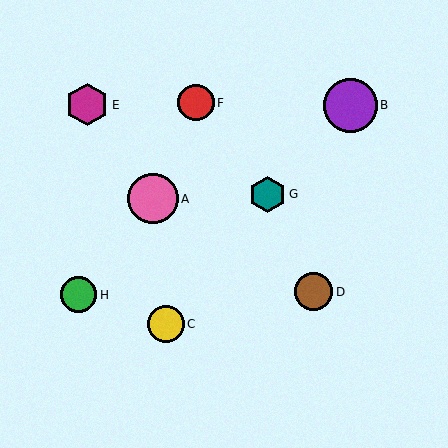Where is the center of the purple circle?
The center of the purple circle is at (351, 105).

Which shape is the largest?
The purple circle (labeled B) is the largest.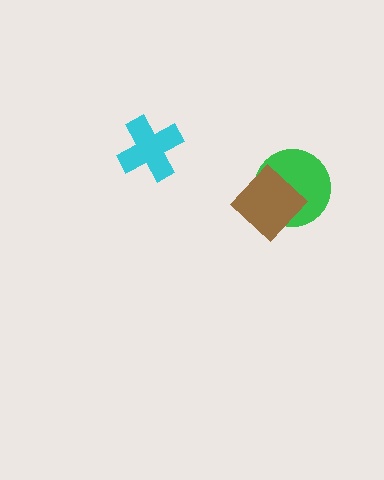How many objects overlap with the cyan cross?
0 objects overlap with the cyan cross.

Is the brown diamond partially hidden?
No, no other shape covers it.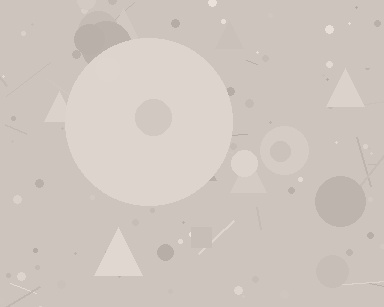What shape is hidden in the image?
A circle is hidden in the image.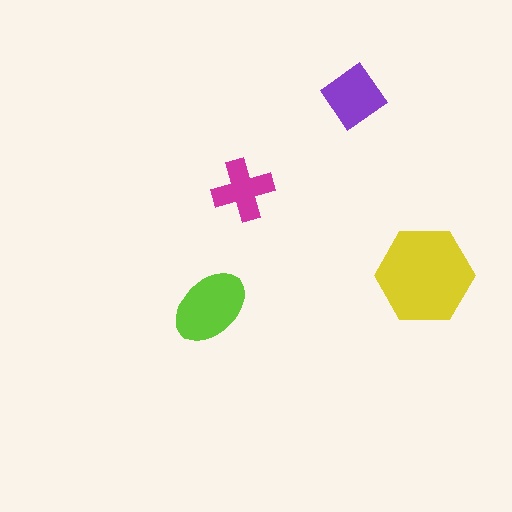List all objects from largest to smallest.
The yellow hexagon, the lime ellipse, the purple diamond, the magenta cross.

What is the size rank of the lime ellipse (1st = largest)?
2nd.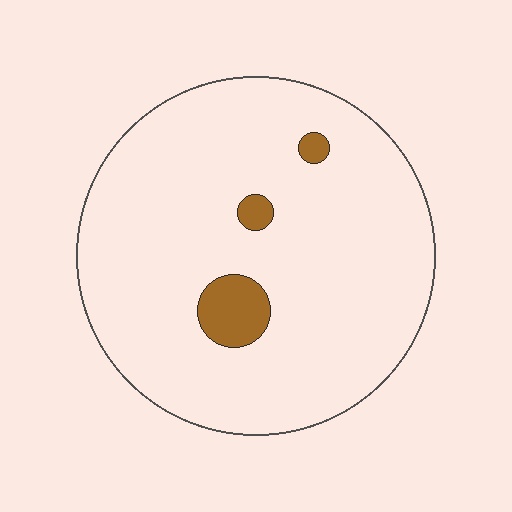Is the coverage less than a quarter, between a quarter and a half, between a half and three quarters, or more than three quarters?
Less than a quarter.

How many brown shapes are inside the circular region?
3.